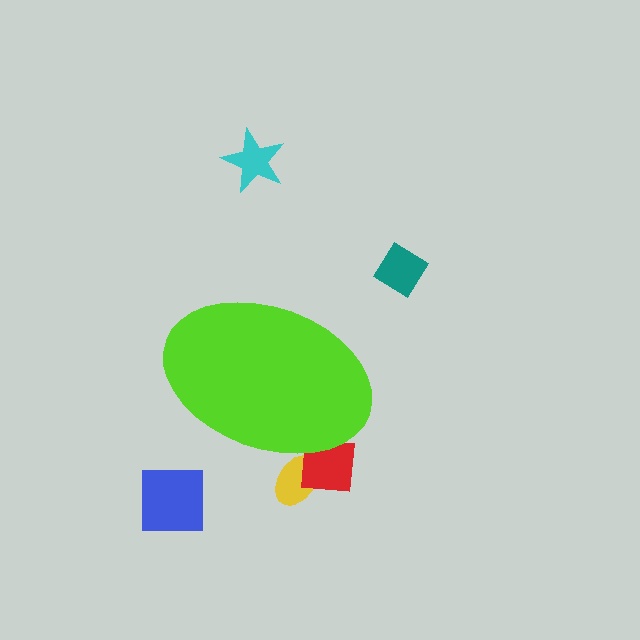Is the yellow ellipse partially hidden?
Yes, the yellow ellipse is partially hidden behind the lime ellipse.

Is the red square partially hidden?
Yes, the red square is partially hidden behind the lime ellipse.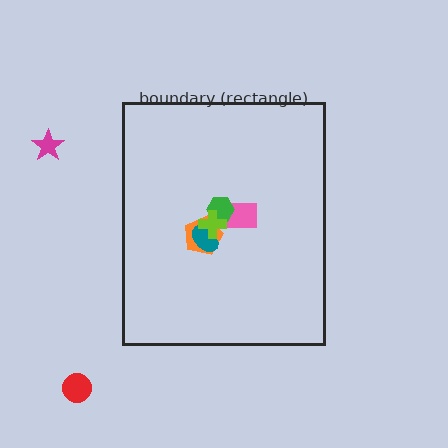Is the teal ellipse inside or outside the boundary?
Inside.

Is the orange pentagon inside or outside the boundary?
Inside.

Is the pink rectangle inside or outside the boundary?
Inside.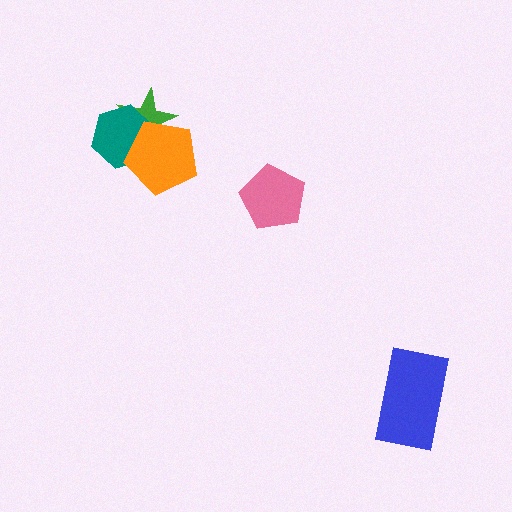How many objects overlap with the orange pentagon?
2 objects overlap with the orange pentagon.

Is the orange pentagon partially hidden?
No, no other shape covers it.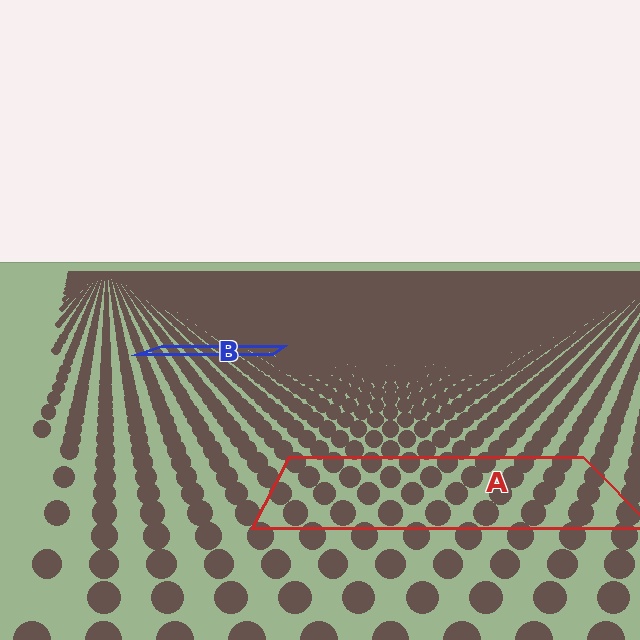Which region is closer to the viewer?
Region A is closer. The texture elements there are larger and more spread out.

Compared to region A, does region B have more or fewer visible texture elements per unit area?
Region B has more texture elements per unit area — they are packed more densely because it is farther away.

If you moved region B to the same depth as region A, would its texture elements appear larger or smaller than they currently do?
They would appear larger. At a closer depth, the same texture elements are projected at a bigger on-screen size.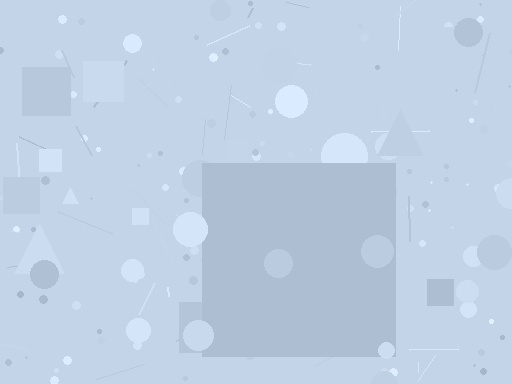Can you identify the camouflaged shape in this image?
The camouflaged shape is a square.